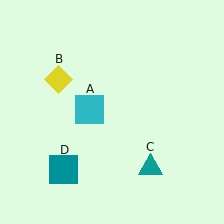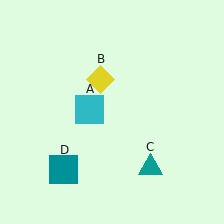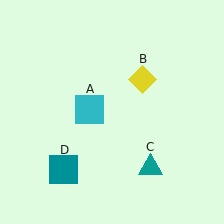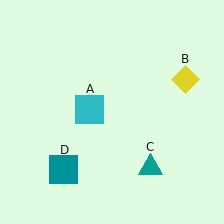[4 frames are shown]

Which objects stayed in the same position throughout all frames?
Cyan square (object A) and teal triangle (object C) and teal square (object D) remained stationary.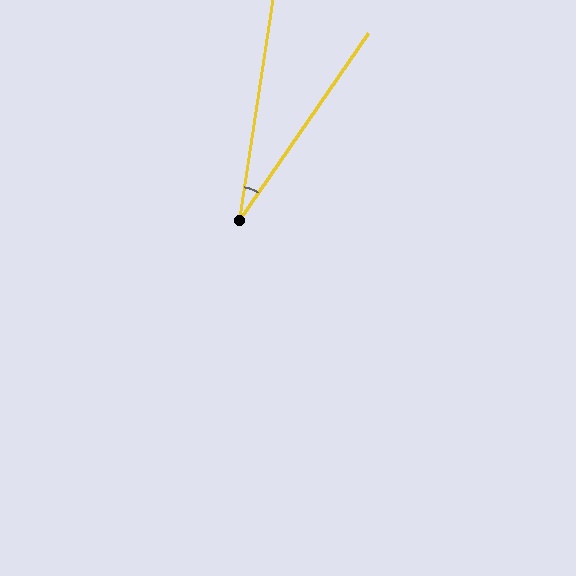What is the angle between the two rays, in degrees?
Approximately 26 degrees.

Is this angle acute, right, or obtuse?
It is acute.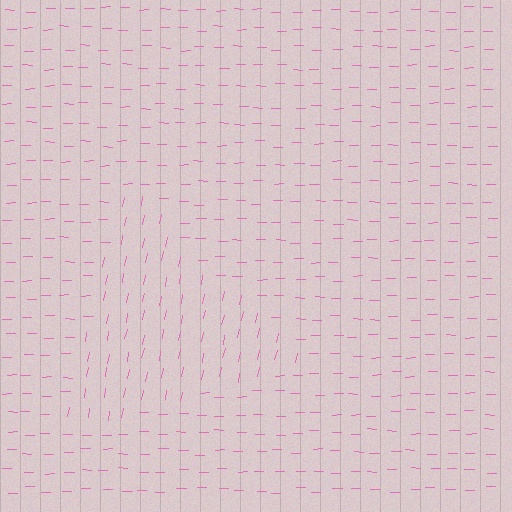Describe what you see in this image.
The image is filled with small pink line segments. A triangle region in the image has lines oriented differently from the surrounding lines, creating a visible texture boundary.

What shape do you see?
I see a triangle.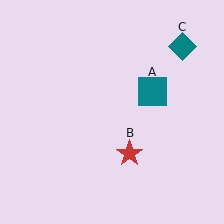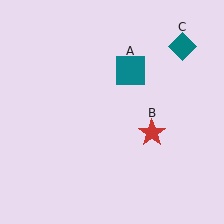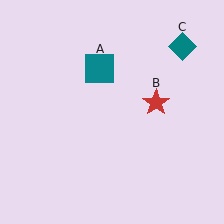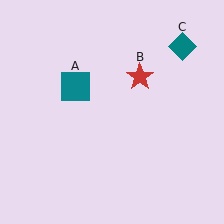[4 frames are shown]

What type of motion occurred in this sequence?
The teal square (object A), red star (object B) rotated counterclockwise around the center of the scene.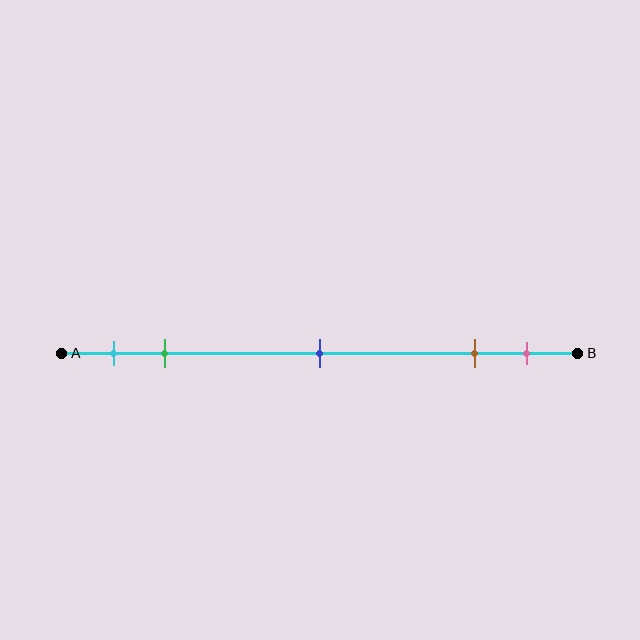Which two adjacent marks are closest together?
The brown and pink marks are the closest adjacent pair.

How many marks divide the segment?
There are 5 marks dividing the segment.